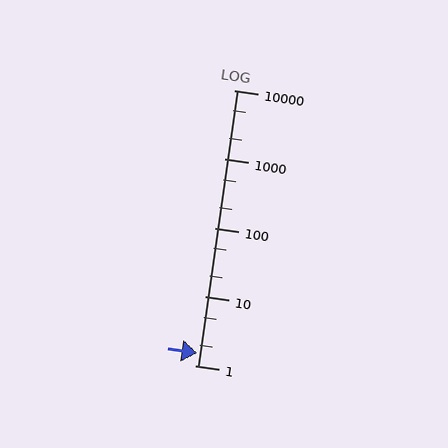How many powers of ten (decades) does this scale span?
The scale spans 4 decades, from 1 to 10000.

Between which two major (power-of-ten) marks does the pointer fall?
The pointer is between 1 and 10.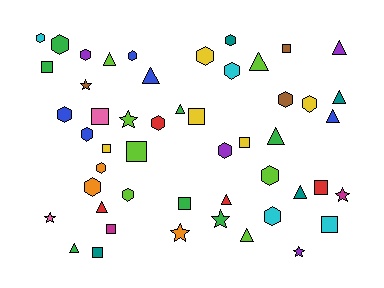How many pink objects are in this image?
There are 2 pink objects.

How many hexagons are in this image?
There are 18 hexagons.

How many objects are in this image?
There are 50 objects.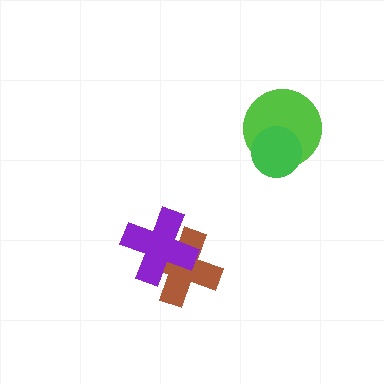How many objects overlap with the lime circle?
1 object overlaps with the lime circle.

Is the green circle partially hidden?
No, no other shape covers it.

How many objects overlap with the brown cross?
1 object overlaps with the brown cross.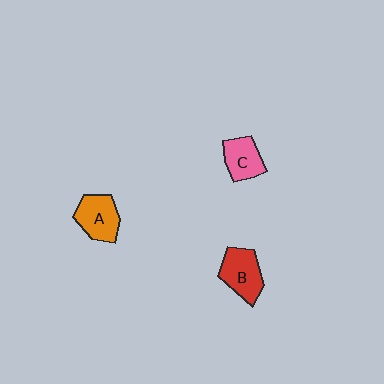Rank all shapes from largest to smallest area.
From largest to smallest: B (red), A (orange), C (pink).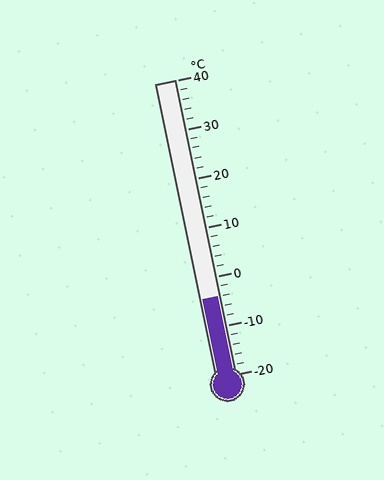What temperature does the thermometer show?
The thermometer shows approximately -4°C.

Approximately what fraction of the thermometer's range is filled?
The thermometer is filled to approximately 25% of its range.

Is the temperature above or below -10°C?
The temperature is above -10°C.